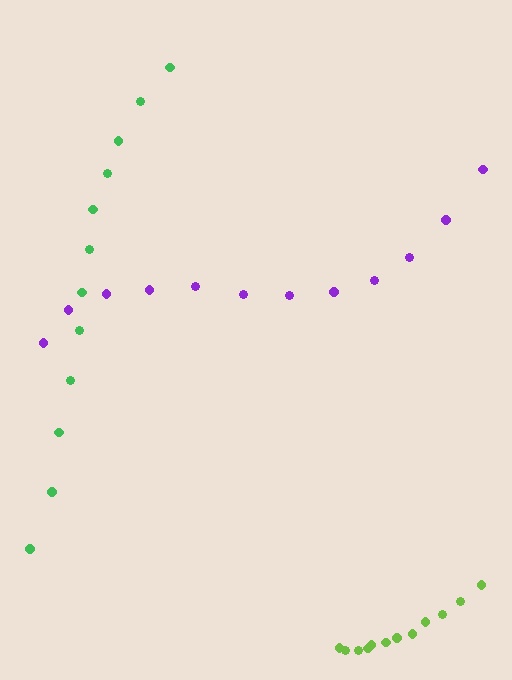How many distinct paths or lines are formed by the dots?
There are 3 distinct paths.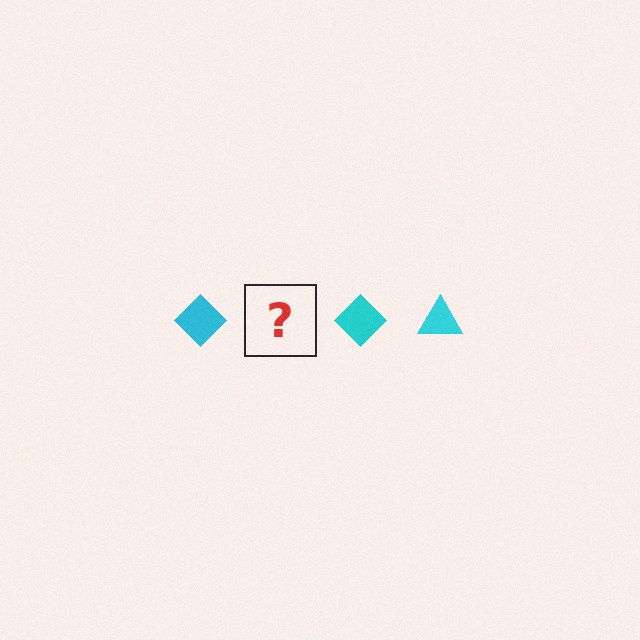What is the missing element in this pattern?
The missing element is a cyan triangle.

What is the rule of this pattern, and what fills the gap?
The rule is that the pattern cycles through diamond, triangle shapes in cyan. The gap should be filled with a cyan triangle.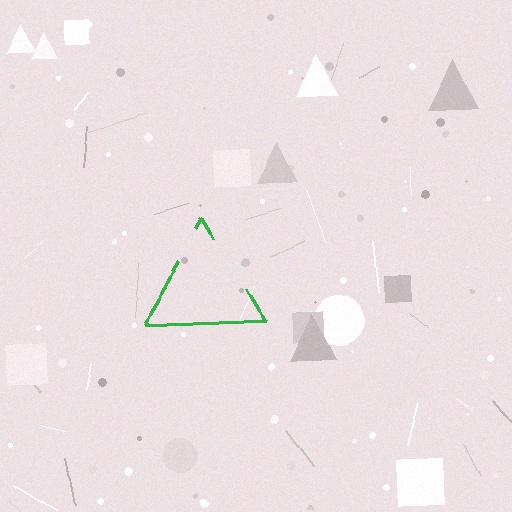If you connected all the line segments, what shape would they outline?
They would outline a triangle.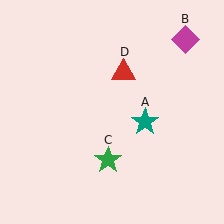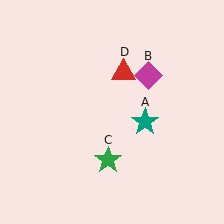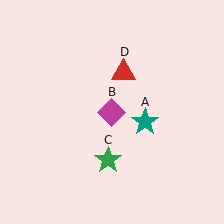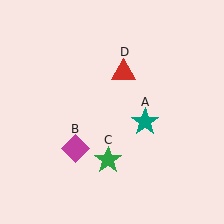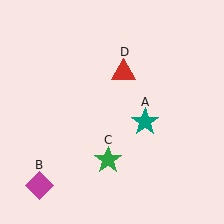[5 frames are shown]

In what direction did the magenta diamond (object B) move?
The magenta diamond (object B) moved down and to the left.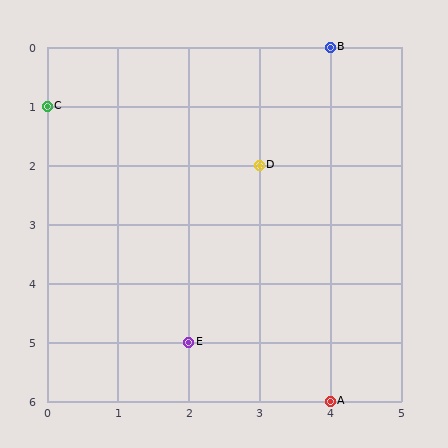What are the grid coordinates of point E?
Point E is at grid coordinates (2, 5).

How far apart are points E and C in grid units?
Points E and C are 2 columns and 4 rows apart (about 4.5 grid units diagonally).